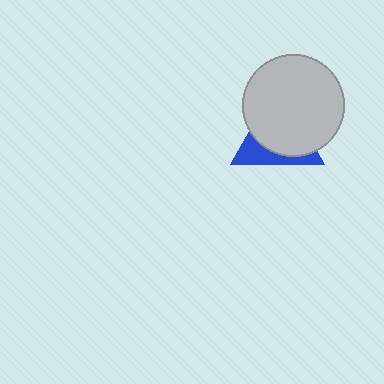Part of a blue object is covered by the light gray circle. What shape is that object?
It is a triangle.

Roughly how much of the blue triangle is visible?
A small part of it is visible (roughly 34%).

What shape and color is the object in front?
The object in front is a light gray circle.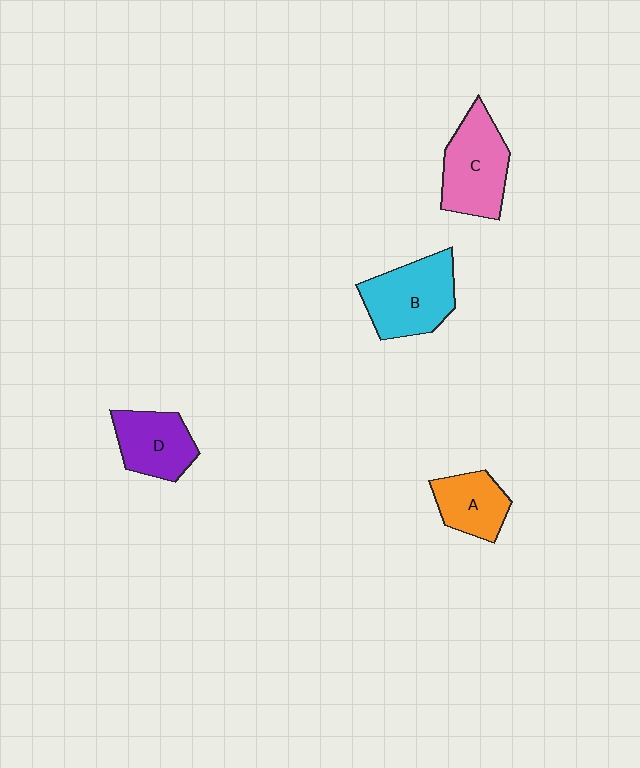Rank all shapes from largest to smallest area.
From largest to smallest: B (cyan), C (pink), D (purple), A (orange).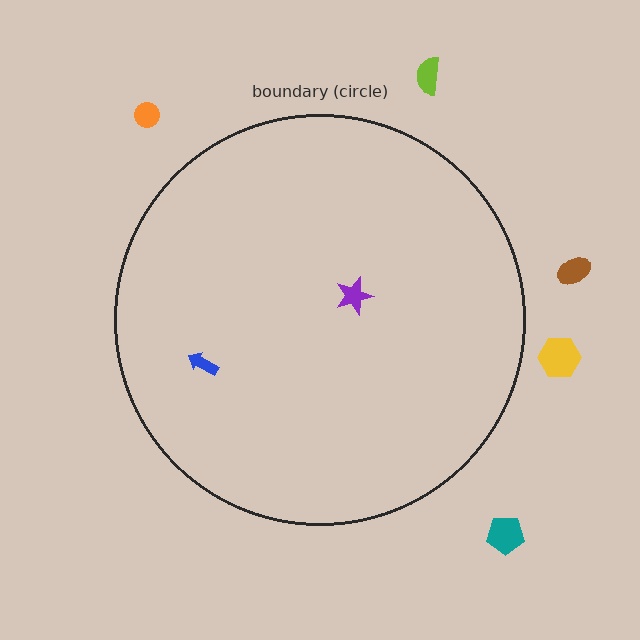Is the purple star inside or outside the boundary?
Inside.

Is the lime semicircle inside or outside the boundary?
Outside.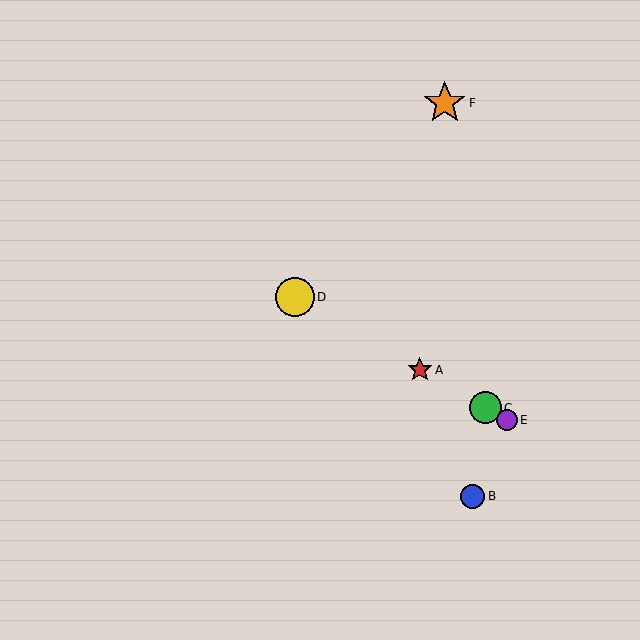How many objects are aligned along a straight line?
4 objects (A, C, D, E) are aligned along a straight line.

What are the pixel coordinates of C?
Object C is at (485, 408).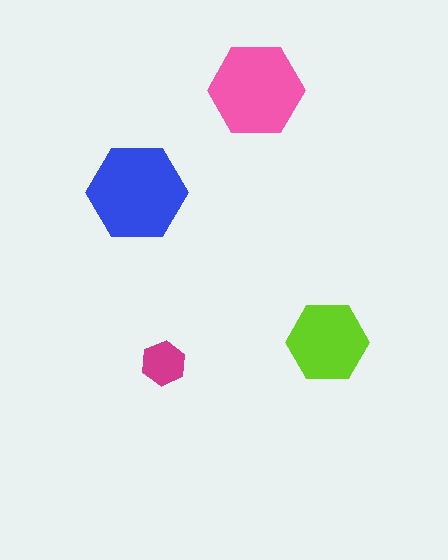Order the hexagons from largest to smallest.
the blue one, the pink one, the lime one, the magenta one.